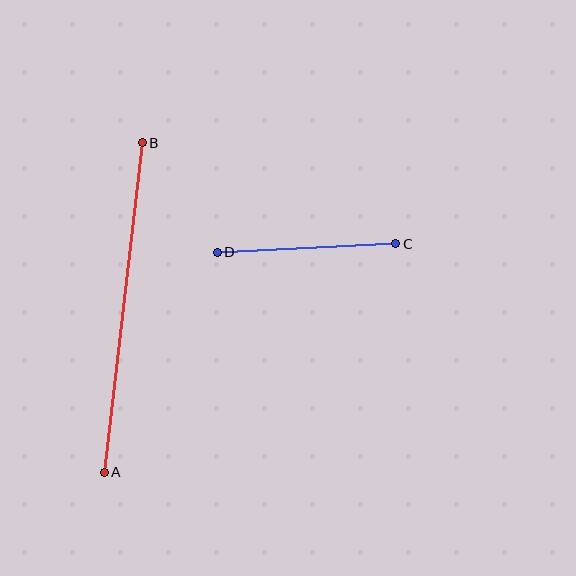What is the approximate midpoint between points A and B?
The midpoint is at approximately (123, 307) pixels.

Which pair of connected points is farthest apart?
Points A and B are farthest apart.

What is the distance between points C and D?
The distance is approximately 178 pixels.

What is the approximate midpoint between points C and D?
The midpoint is at approximately (306, 248) pixels.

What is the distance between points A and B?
The distance is approximately 331 pixels.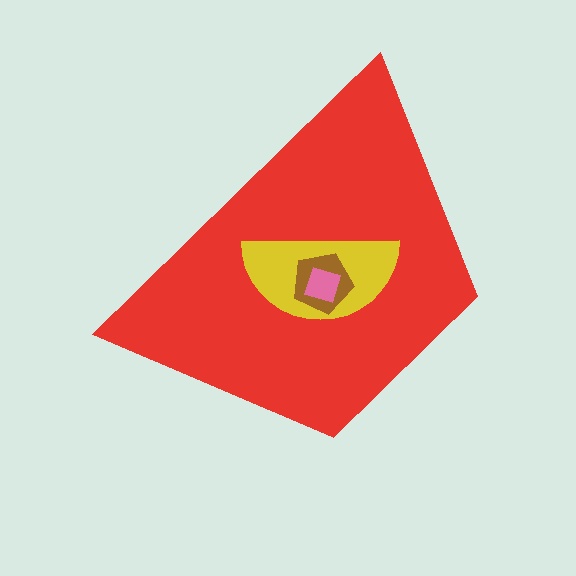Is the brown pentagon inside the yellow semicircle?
Yes.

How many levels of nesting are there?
4.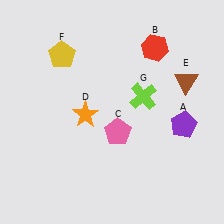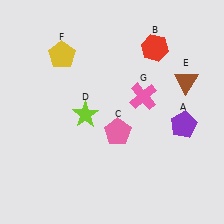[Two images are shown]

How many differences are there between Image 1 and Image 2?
There are 2 differences between the two images.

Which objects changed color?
D changed from orange to lime. G changed from lime to pink.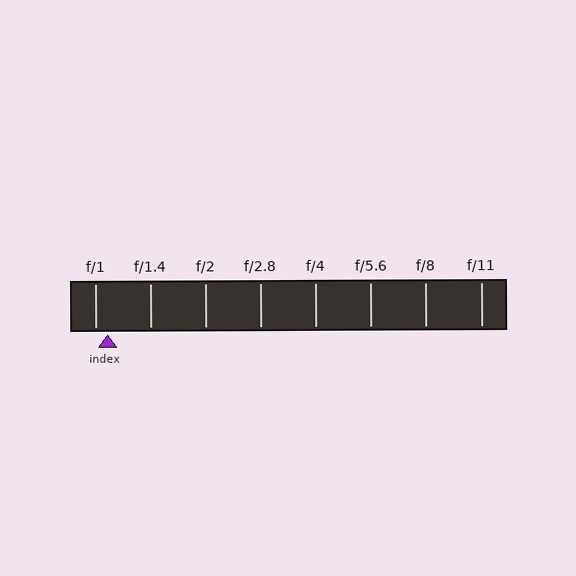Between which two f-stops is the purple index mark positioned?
The index mark is between f/1 and f/1.4.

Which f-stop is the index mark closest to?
The index mark is closest to f/1.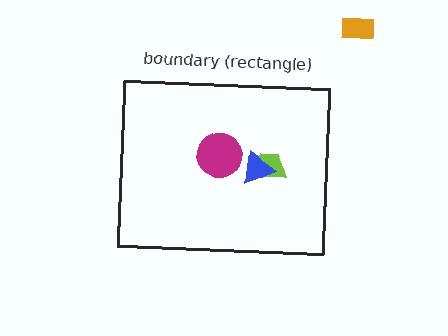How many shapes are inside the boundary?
3 inside, 1 outside.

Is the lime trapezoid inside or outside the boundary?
Inside.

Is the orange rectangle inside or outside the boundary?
Outside.